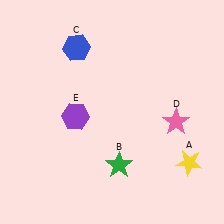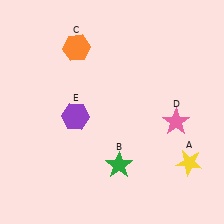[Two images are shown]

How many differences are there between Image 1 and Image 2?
There is 1 difference between the two images.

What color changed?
The hexagon (C) changed from blue in Image 1 to orange in Image 2.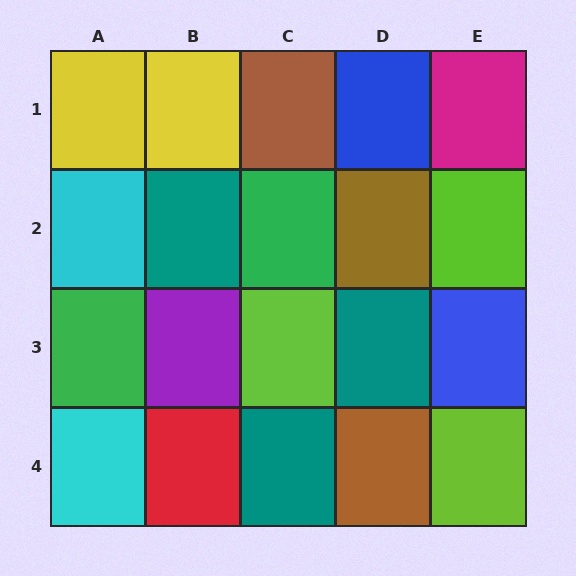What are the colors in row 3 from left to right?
Green, purple, lime, teal, blue.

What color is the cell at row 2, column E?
Lime.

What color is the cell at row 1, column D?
Blue.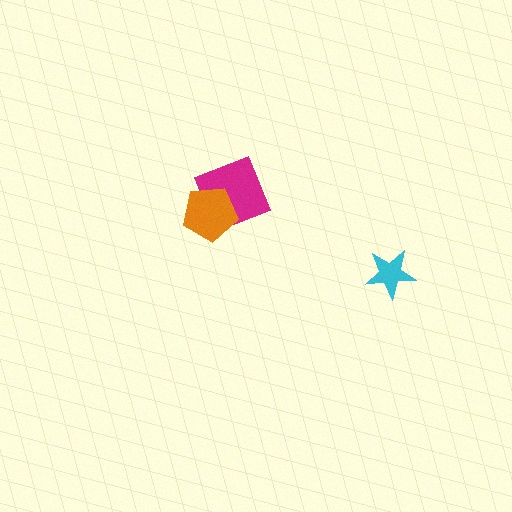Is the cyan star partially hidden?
No, no other shape covers it.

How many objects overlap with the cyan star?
0 objects overlap with the cyan star.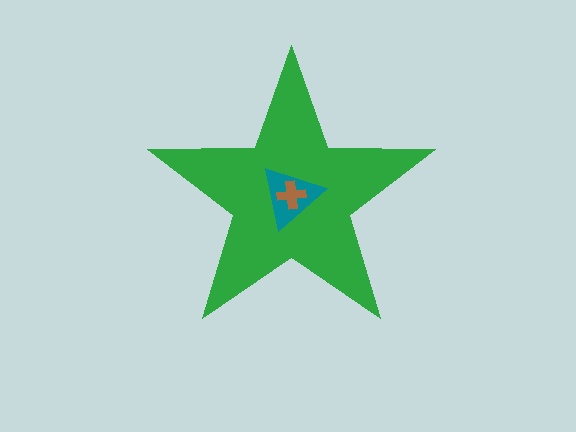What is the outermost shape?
The green star.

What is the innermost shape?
The brown cross.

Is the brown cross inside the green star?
Yes.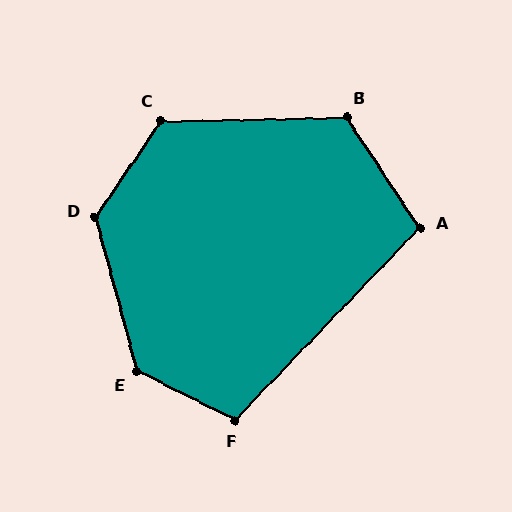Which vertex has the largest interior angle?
E, at approximately 132 degrees.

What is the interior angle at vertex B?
Approximately 122 degrees (obtuse).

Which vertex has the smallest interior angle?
A, at approximately 103 degrees.